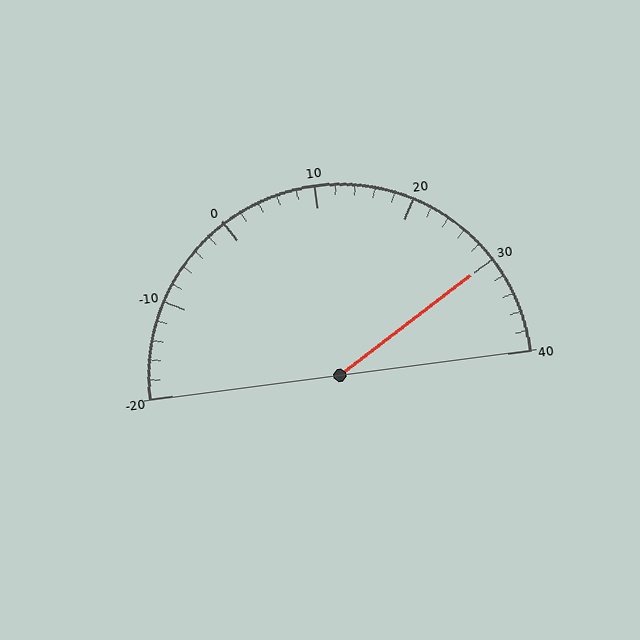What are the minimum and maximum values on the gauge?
The gauge ranges from -20 to 40.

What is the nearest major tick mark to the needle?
The nearest major tick mark is 30.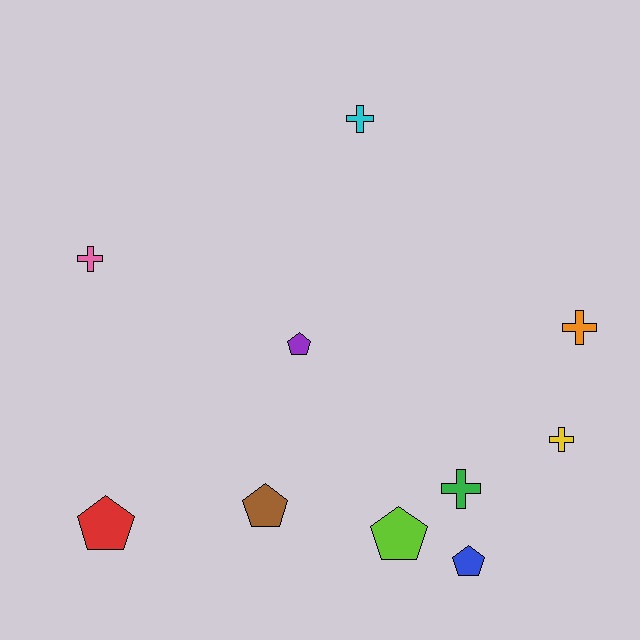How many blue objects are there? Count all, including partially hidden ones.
There is 1 blue object.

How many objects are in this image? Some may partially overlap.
There are 10 objects.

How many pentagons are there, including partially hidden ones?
There are 5 pentagons.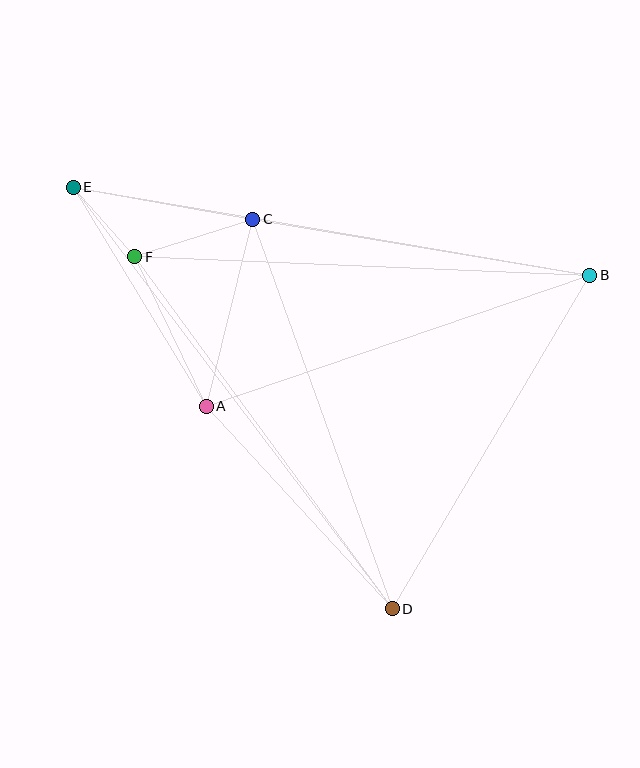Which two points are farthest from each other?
Points D and E are farthest from each other.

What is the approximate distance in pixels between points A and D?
The distance between A and D is approximately 275 pixels.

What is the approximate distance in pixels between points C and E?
The distance between C and E is approximately 182 pixels.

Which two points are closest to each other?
Points E and F are closest to each other.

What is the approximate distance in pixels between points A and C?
The distance between A and C is approximately 193 pixels.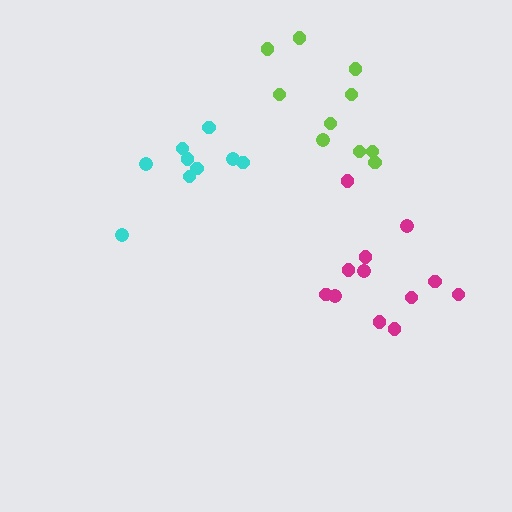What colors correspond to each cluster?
The clusters are colored: cyan, lime, magenta.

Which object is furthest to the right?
The magenta cluster is rightmost.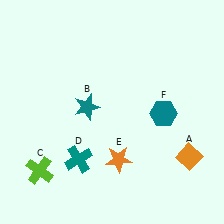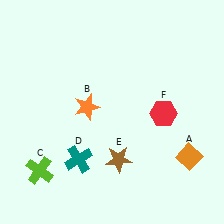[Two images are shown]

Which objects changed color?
B changed from teal to orange. E changed from orange to brown. F changed from teal to red.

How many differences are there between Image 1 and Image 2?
There are 3 differences between the two images.